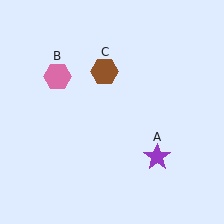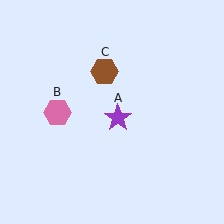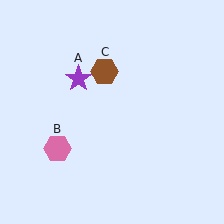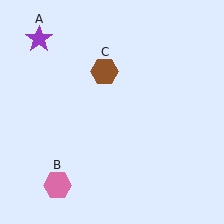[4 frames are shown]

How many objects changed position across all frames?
2 objects changed position: purple star (object A), pink hexagon (object B).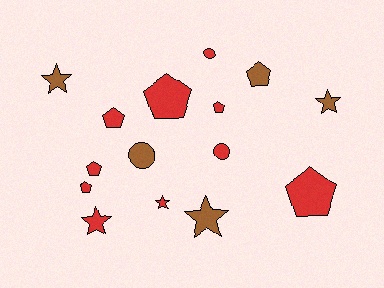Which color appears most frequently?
Red, with 10 objects.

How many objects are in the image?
There are 15 objects.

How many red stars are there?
There are 2 red stars.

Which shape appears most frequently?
Pentagon, with 7 objects.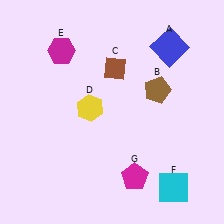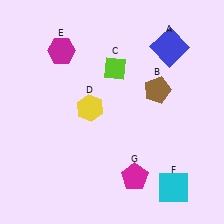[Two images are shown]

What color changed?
The diamond (C) changed from brown in Image 1 to lime in Image 2.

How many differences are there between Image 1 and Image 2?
There is 1 difference between the two images.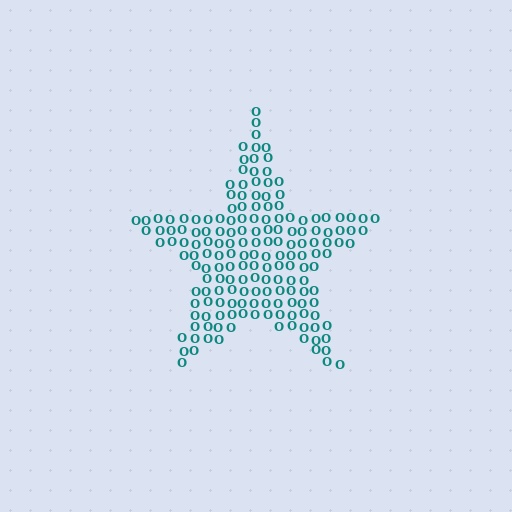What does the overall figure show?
The overall figure shows a star.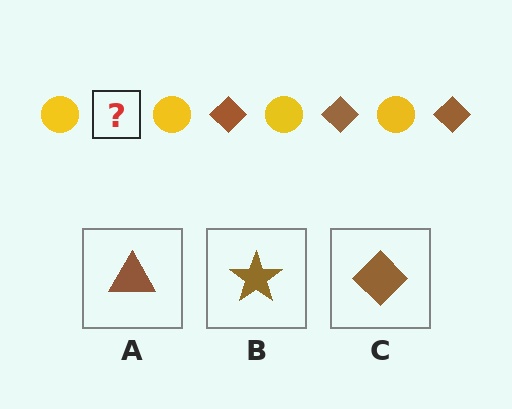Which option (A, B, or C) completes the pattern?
C.